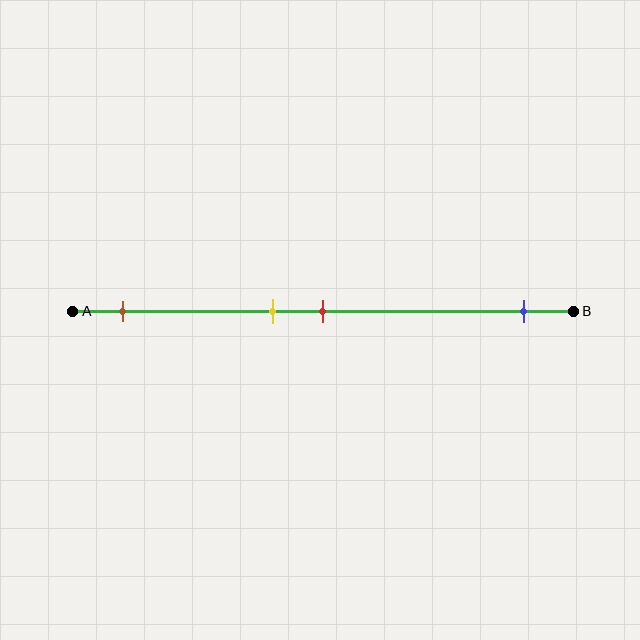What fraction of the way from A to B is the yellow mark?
The yellow mark is approximately 40% (0.4) of the way from A to B.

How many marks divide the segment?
There are 4 marks dividing the segment.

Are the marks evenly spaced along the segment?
No, the marks are not evenly spaced.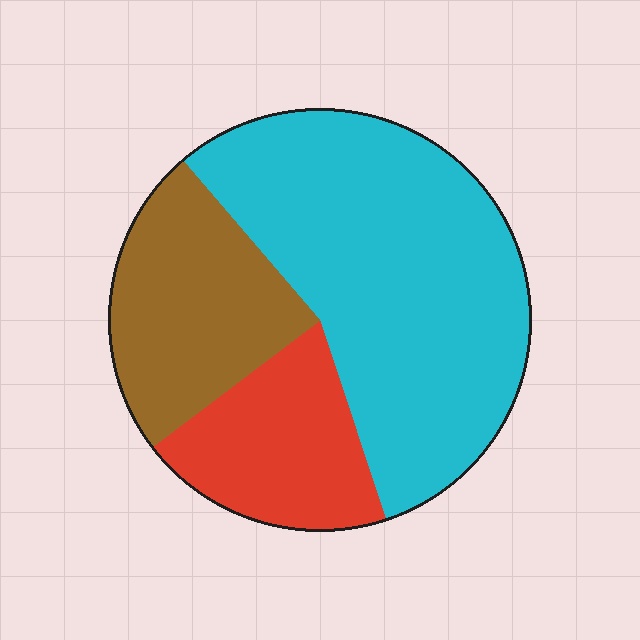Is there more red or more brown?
Brown.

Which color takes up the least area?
Red, at roughly 20%.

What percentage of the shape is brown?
Brown covers roughly 25% of the shape.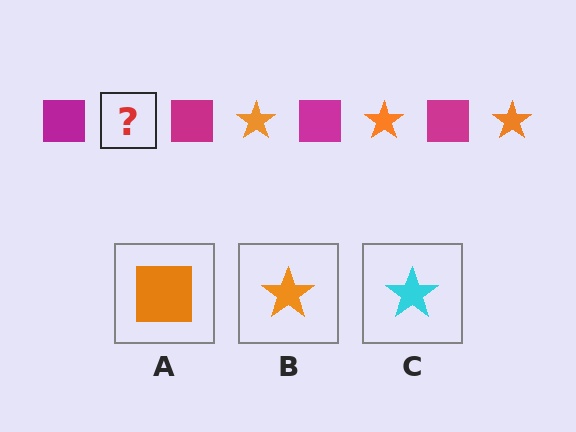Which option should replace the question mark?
Option B.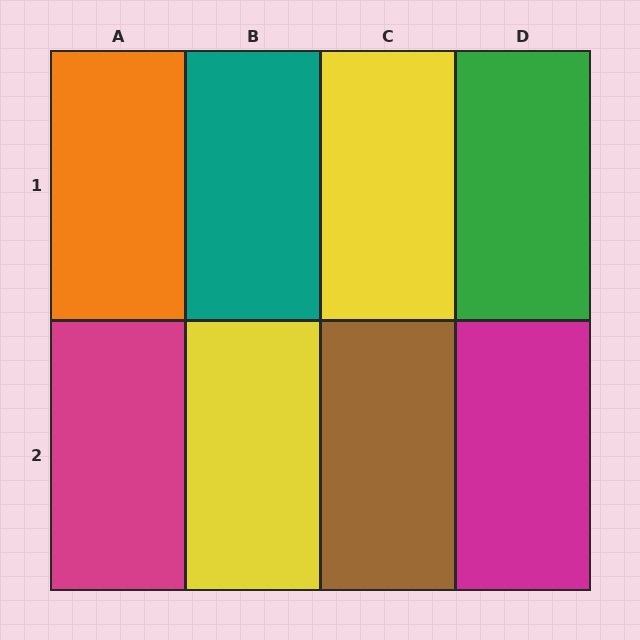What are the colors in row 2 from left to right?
Magenta, yellow, brown, magenta.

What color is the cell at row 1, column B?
Teal.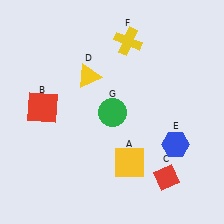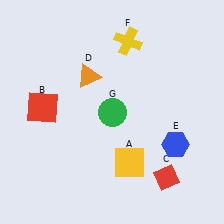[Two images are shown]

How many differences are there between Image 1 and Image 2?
There is 1 difference between the two images.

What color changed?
The triangle (D) changed from yellow in Image 1 to orange in Image 2.